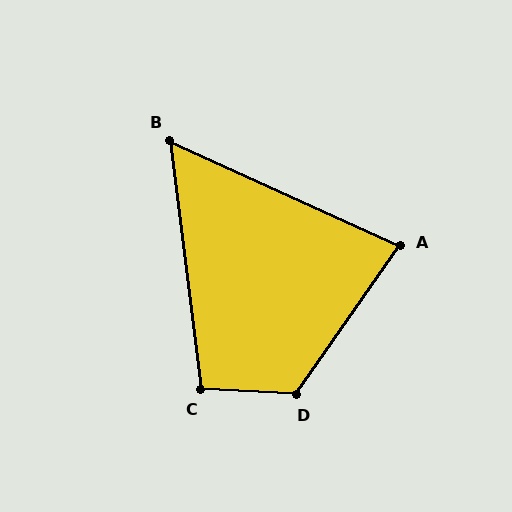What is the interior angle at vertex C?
Approximately 100 degrees (obtuse).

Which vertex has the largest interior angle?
D, at approximately 121 degrees.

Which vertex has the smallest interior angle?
B, at approximately 59 degrees.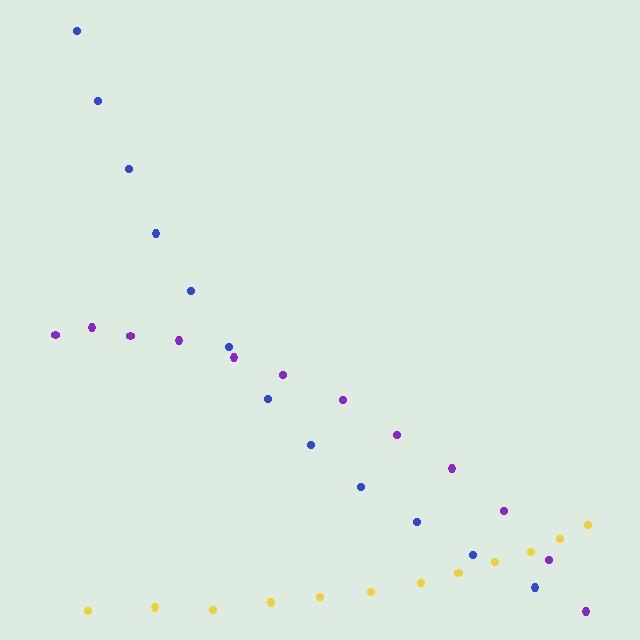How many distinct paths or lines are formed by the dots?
There are 3 distinct paths.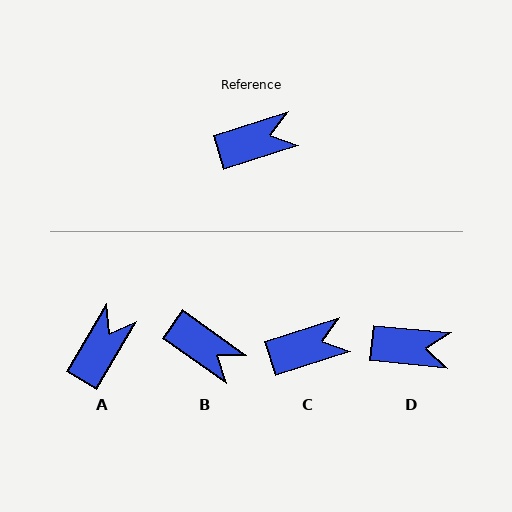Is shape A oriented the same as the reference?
No, it is off by about 41 degrees.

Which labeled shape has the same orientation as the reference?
C.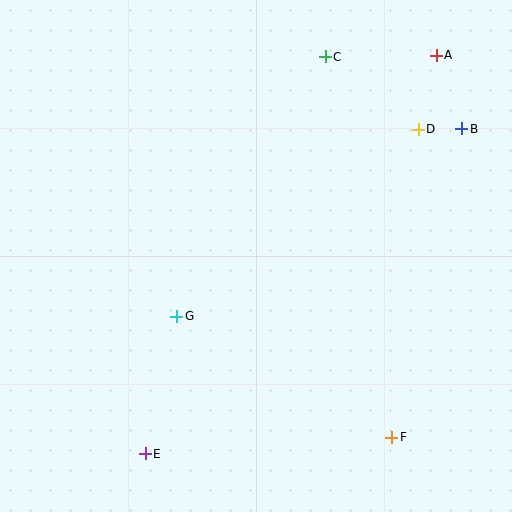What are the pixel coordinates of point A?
Point A is at (436, 55).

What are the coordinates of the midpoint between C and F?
The midpoint between C and F is at (358, 247).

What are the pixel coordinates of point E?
Point E is at (145, 454).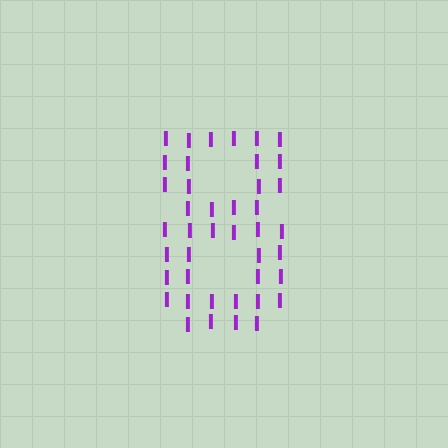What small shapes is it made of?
It is made of small letter I's.